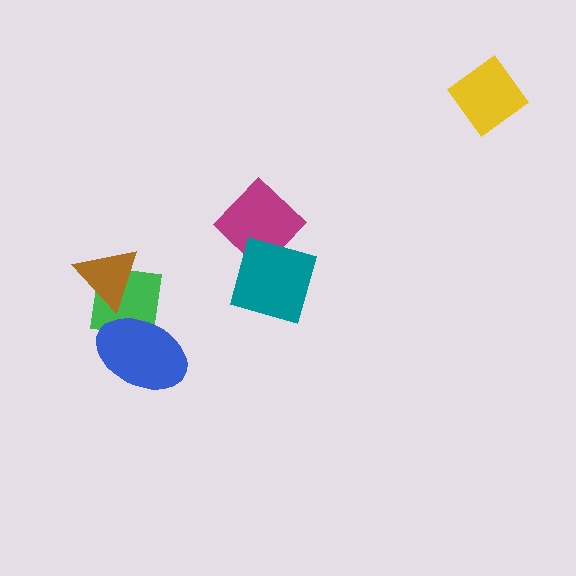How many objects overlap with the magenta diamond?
1 object overlaps with the magenta diamond.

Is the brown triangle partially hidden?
No, no other shape covers it.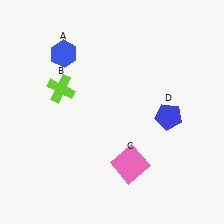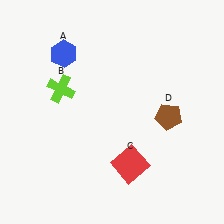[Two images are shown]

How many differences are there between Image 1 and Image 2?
There are 2 differences between the two images.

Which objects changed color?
C changed from pink to red. D changed from blue to brown.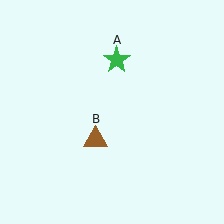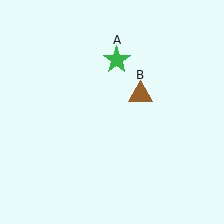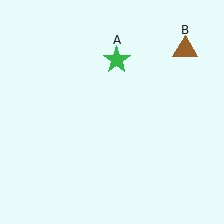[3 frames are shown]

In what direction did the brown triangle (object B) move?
The brown triangle (object B) moved up and to the right.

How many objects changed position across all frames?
1 object changed position: brown triangle (object B).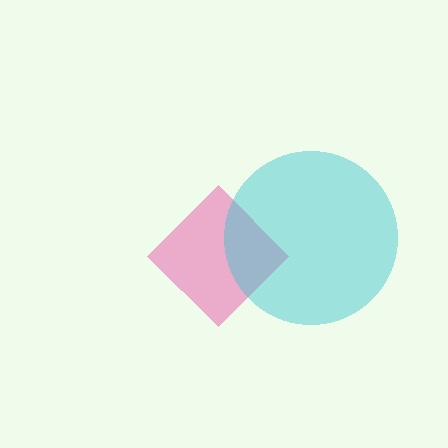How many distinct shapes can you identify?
There are 2 distinct shapes: a pink diamond, a cyan circle.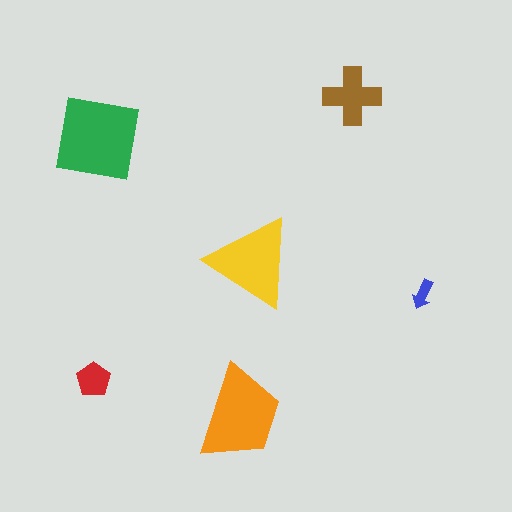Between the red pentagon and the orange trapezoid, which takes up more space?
The orange trapezoid.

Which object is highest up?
The brown cross is topmost.